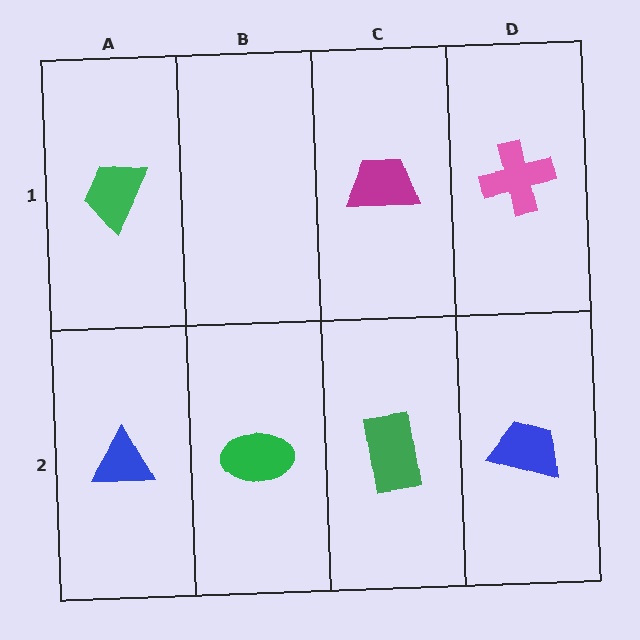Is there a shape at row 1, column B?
No, that cell is empty.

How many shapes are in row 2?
4 shapes.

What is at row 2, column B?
A green ellipse.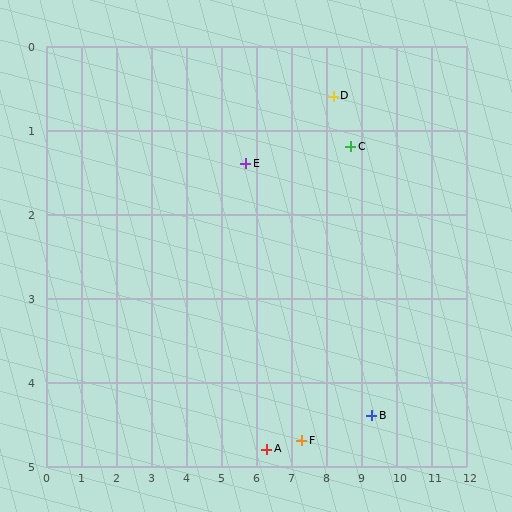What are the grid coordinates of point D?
Point D is at approximately (8.2, 0.6).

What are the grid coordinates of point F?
Point F is at approximately (7.3, 4.7).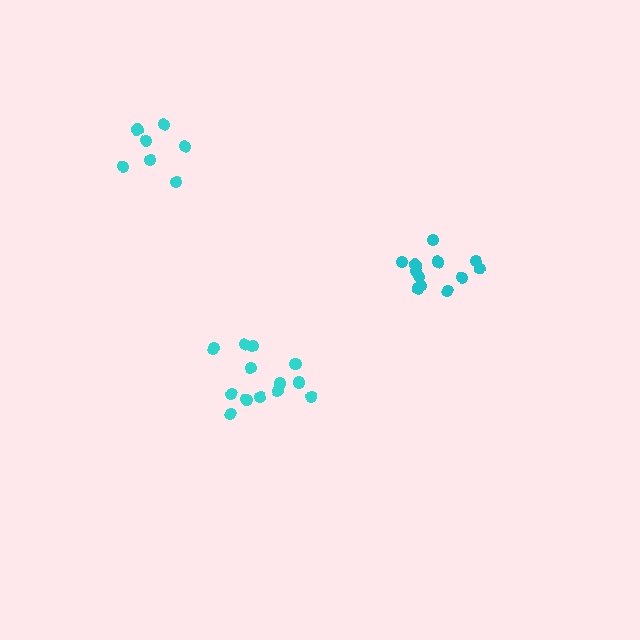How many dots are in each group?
Group 1: 12 dots, Group 2: 13 dots, Group 3: 7 dots (32 total).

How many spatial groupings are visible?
There are 3 spatial groupings.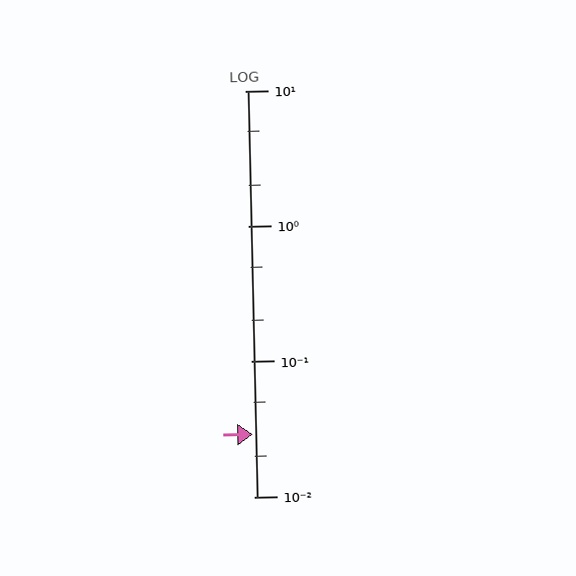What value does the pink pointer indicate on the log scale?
The pointer indicates approximately 0.029.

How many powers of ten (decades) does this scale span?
The scale spans 3 decades, from 0.01 to 10.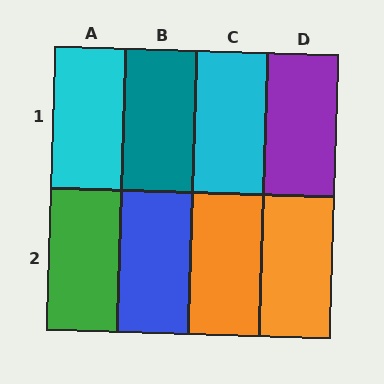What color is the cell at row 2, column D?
Orange.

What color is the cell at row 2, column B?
Blue.